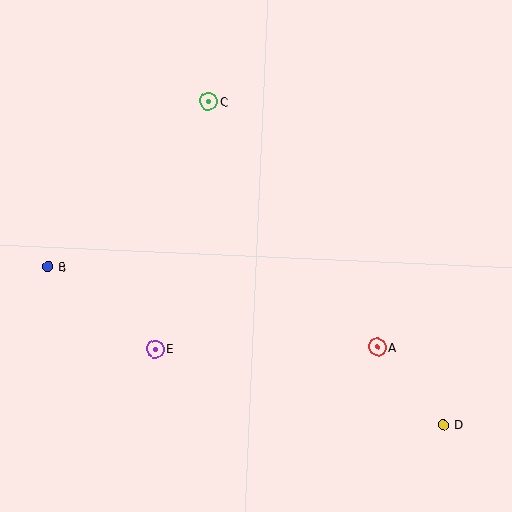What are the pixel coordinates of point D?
Point D is at (443, 425).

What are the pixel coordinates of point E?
Point E is at (155, 349).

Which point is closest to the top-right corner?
Point C is closest to the top-right corner.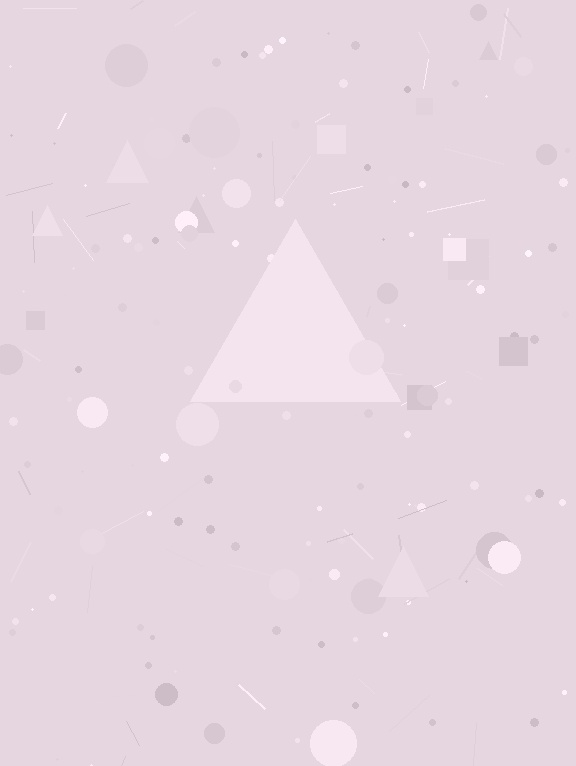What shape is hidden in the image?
A triangle is hidden in the image.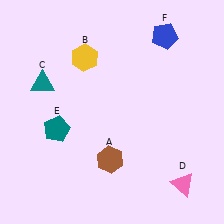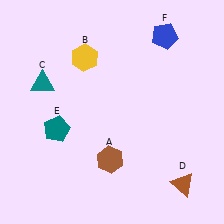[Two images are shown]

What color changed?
The triangle (D) changed from pink in Image 1 to brown in Image 2.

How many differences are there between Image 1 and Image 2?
There is 1 difference between the two images.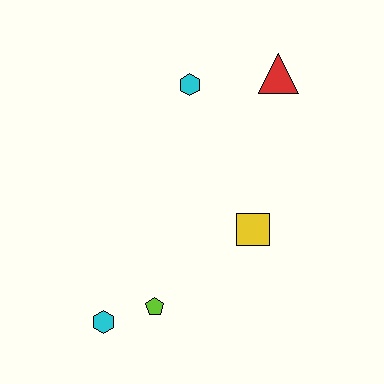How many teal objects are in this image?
There are no teal objects.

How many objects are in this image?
There are 5 objects.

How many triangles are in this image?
There is 1 triangle.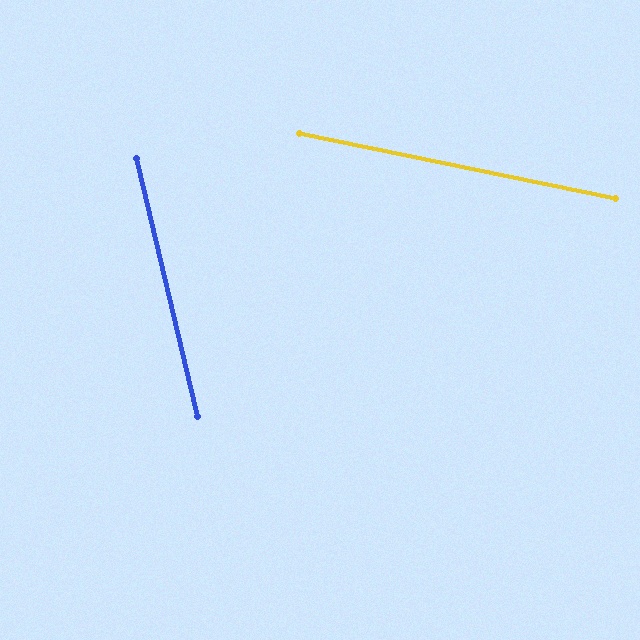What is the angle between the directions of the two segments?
Approximately 65 degrees.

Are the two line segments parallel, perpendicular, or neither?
Neither parallel nor perpendicular — they differ by about 65°.